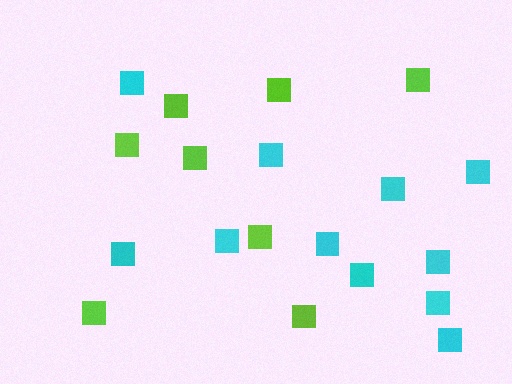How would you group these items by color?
There are 2 groups: one group of cyan squares (11) and one group of lime squares (8).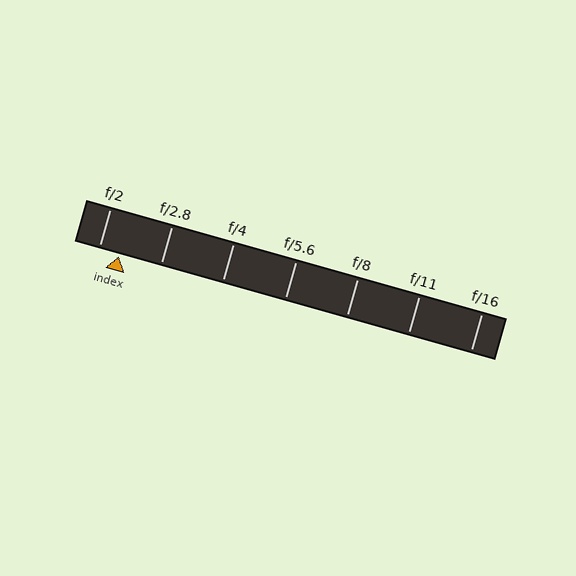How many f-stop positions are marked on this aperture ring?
There are 7 f-stop positions marked.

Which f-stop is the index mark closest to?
The index mark is closest to f/2.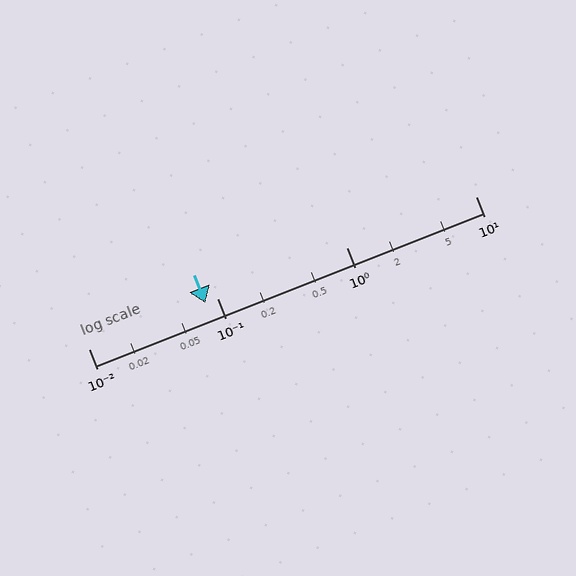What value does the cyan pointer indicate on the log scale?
The pointer indicates approximately 0.081.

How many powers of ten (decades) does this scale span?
The scale spans 3 decades, from 0.01 to 10.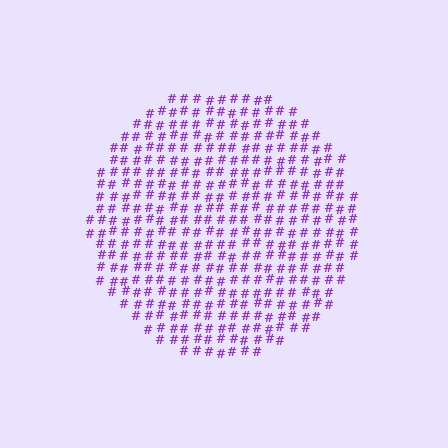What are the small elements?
The small elements are hash symbols.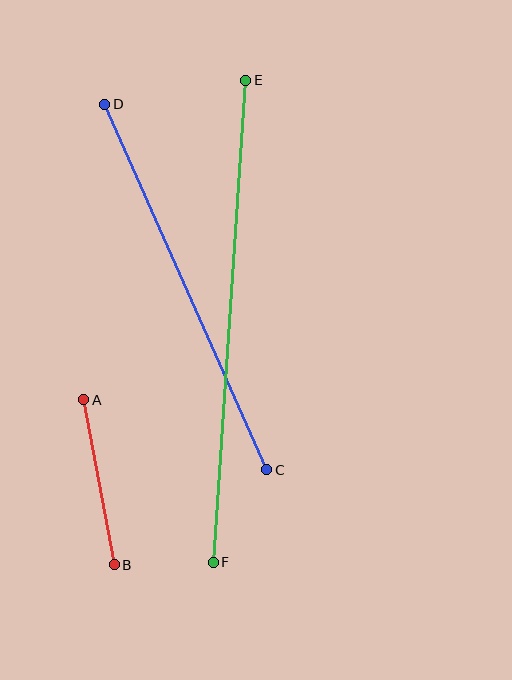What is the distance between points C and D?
The distance is approximately 400 pixels.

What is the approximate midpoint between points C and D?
The midpoint is at approximately (186, 287) pixels.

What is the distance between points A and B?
The distance is approximately 168 pixels.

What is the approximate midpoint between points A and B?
The midpoint is at approximately (99, 482) pixels.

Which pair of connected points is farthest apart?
Points E and F are farthest apart.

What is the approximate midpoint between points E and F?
The midpoint is at approximately (230, 321) pixels.